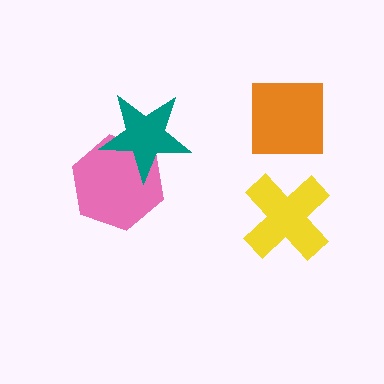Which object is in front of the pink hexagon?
The teal star is in front of the pink hexagon.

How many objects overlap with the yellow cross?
0 objects overlap with the yellow cross.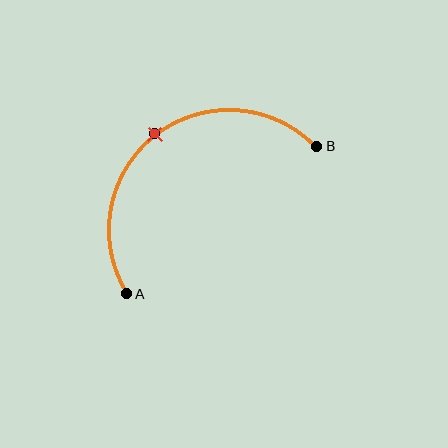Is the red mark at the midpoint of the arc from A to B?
Yes. The red mark lies on the arc at equal arc-length from both A and B — it is the arc midpoint.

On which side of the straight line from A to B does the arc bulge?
The arc bulges above and to the left of the straight line connecting A and B.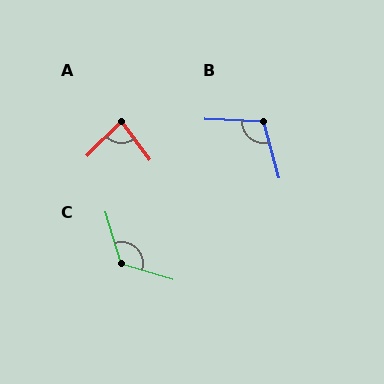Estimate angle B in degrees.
Approximately 108 degrees.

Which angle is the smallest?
A, at approximately 82 degrees.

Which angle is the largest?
C, at approximately 124 degrees.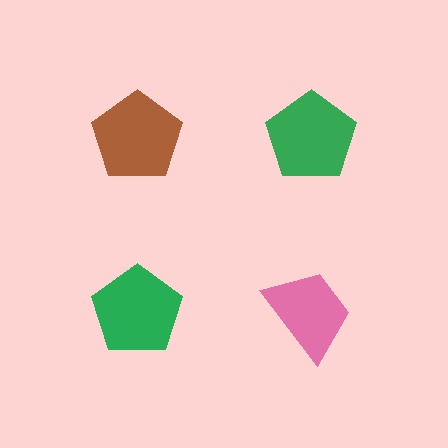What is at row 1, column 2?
A green pentagon.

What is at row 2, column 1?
A green pentagon.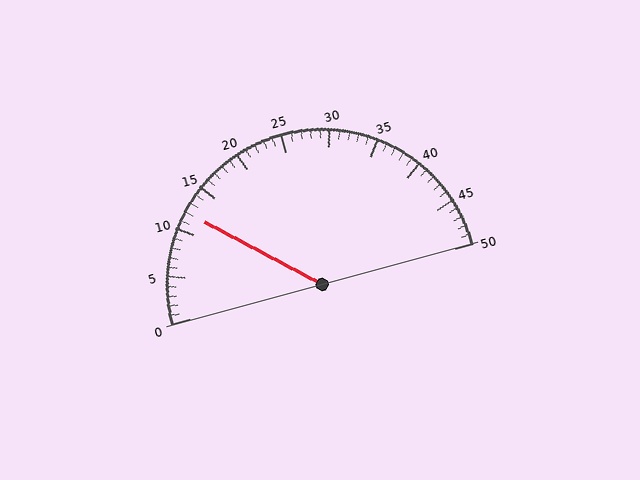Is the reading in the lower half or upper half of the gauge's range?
The reading is in the lower half of the range (0 to 50).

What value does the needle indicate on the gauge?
The needle indicates approximately 12.